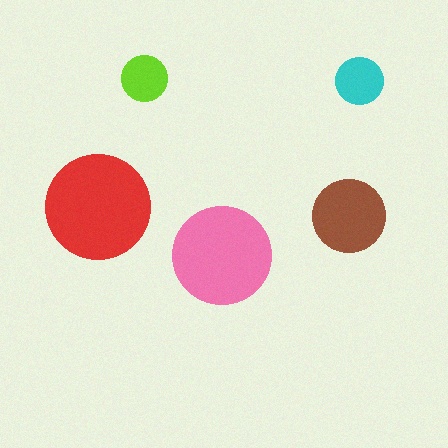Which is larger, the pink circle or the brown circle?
The pink one.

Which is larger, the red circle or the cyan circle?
The red one.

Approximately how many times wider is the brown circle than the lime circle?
About 1.5 times wider.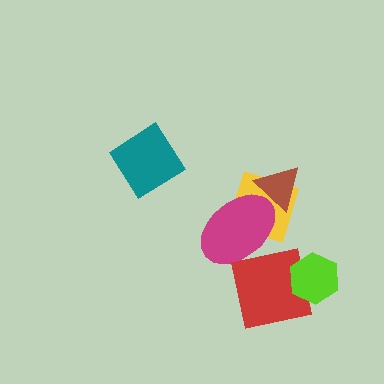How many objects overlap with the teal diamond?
0 objects overlap with the teal diamond.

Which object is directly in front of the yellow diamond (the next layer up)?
The magenta ellipse is directly in front of the yellow diamond.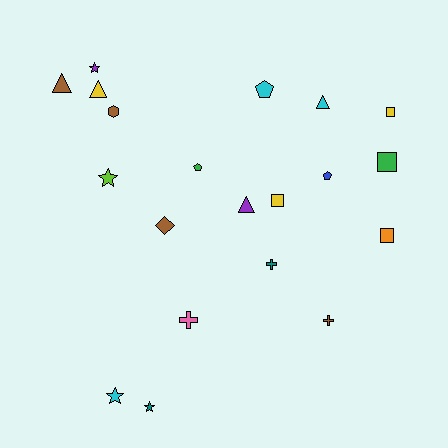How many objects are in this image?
There are 20 objects.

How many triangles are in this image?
There are 4 triangles.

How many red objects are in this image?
There are no red objects.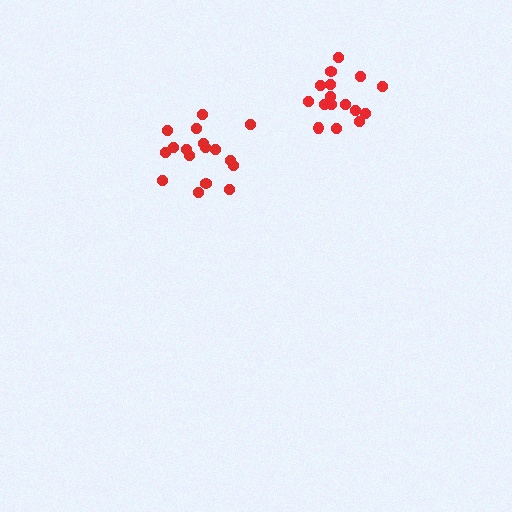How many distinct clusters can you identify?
There are 2 distinct clusters.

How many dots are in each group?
Group 1: 17 dots, Group 2: 16 dots (33 total).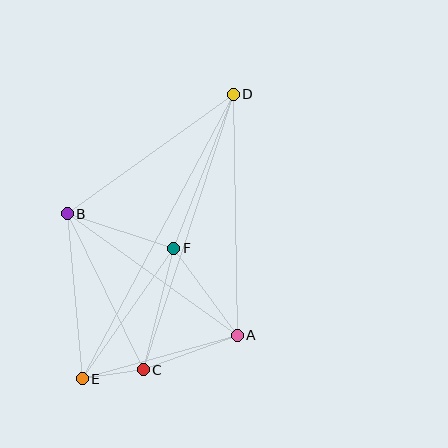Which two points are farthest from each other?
Points D and E are farthest from each other.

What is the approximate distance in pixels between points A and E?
The distance between A and E is approximately 161 pixels.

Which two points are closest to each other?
Points C and E are closest to each other.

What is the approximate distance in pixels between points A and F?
The distance between A and F is approximately 108 pixels.